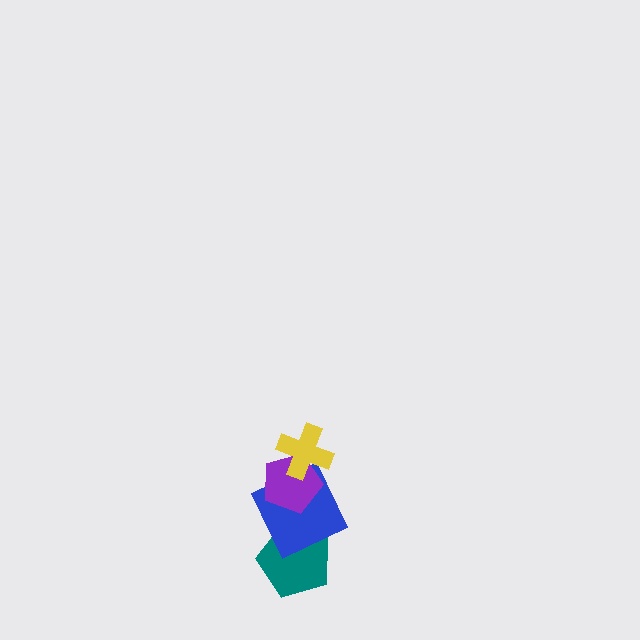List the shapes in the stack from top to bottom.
From top to bottom: the yellow cross, the purple pentagon, the blue square, the teal pentagon.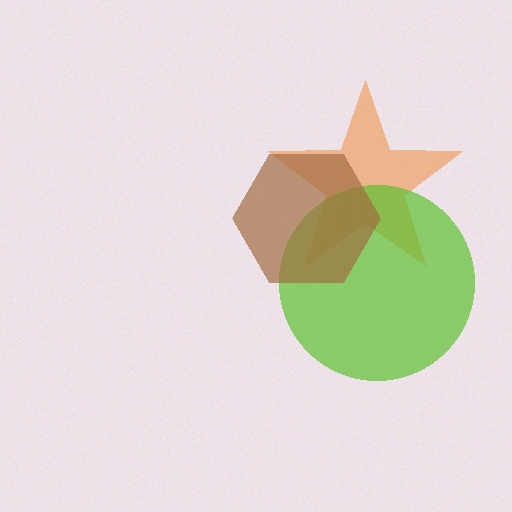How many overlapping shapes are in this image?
There are 3 overlapping shapes in the image.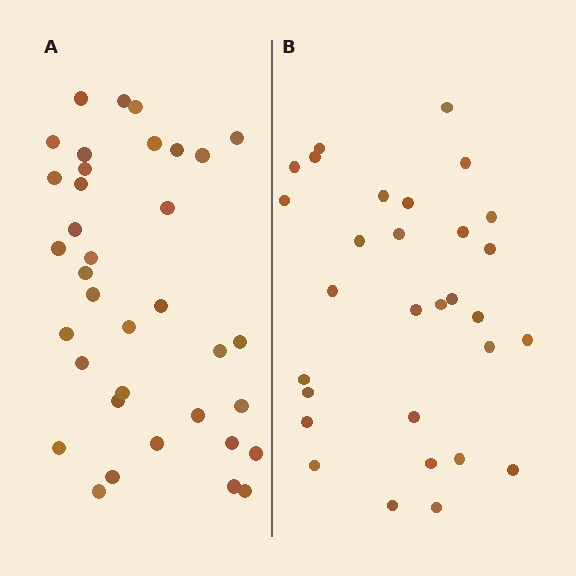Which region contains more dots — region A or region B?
Region A (the left region) has more dots.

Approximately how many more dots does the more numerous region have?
Region A has about 6 more dots than region B.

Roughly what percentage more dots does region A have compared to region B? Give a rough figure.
About 20% more.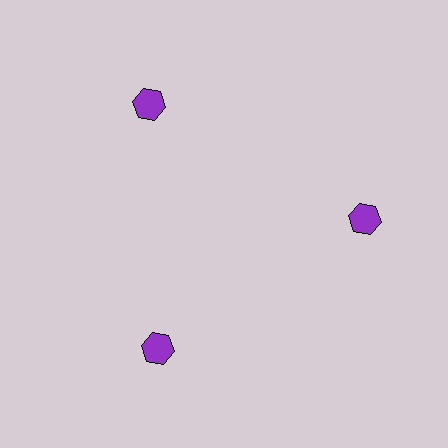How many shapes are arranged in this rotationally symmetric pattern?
There are 3 shapes, arranged in 3 groups of 1.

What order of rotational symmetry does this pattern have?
This pattern has 3-fold rotational symmetry.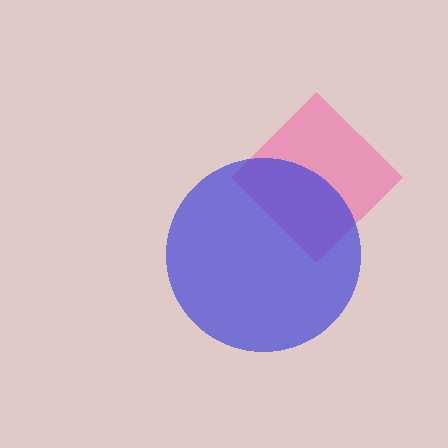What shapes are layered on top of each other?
The layered shapes are: a pink diamond, a blue circle.